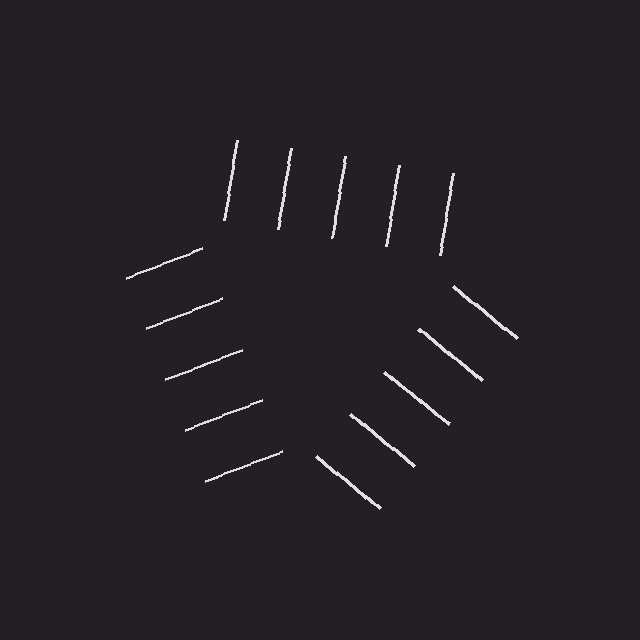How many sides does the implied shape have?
3 sides — the line-ends trace a triangle.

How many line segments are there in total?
15 — 5 along each of the 3 edges.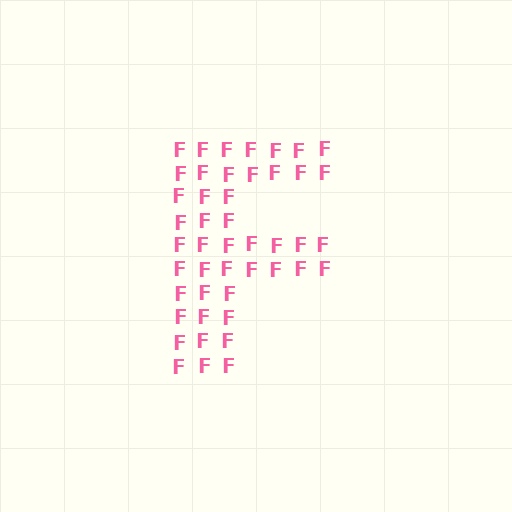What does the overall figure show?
The overall figure shows the letter F.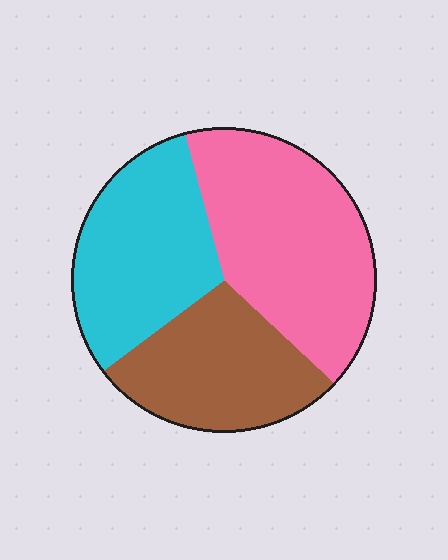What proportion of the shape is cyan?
Cyan takes up about one third (1/3) of the shape.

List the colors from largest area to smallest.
From largest to smallest: pink, cyan, brown.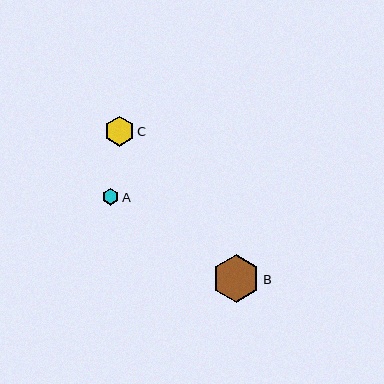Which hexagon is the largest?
Hexagon B is the largest with a size of approximately 48 pixels.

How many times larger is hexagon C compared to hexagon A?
Hexagon C is approximately 1.8 times the size of hexagon A.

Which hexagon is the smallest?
Hexagon A is the smallest with a size of approximately 16 pixels.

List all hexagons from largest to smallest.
From largest to smallest: B, C, A.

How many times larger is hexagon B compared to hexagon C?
Hexagon B is approximately 1.6 times the size of hexagon C.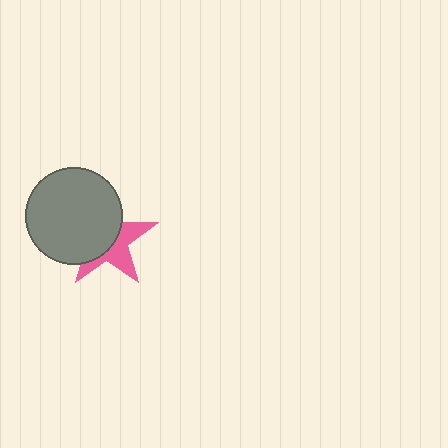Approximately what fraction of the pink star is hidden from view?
Roughly 57% of the pink star is hidden behind the gray circle.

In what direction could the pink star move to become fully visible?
The pink star could move toward the lower-right. That would shift it out from behind the gray circle entirely.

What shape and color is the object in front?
The object in front is a gray circle.